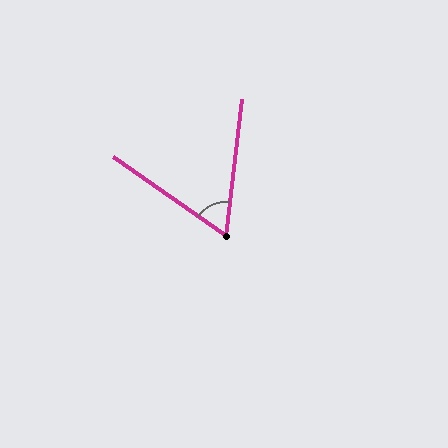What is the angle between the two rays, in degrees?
Approximately 62 degrees.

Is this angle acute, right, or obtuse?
It is acute.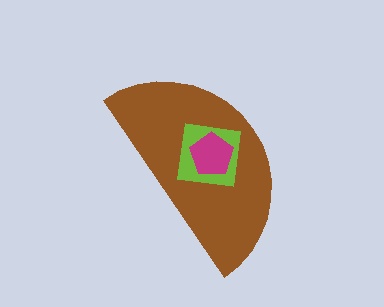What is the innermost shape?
The magenta pentagon.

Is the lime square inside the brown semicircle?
Yes.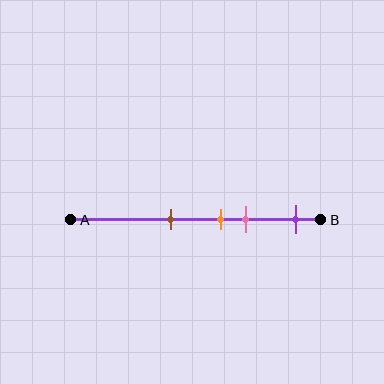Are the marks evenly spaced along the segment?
No, the marks are not evenly spaced.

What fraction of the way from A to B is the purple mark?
The purple mark is approximately 90% (0.9) of the way from A to B.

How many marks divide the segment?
There are 4 marks dividing the segment.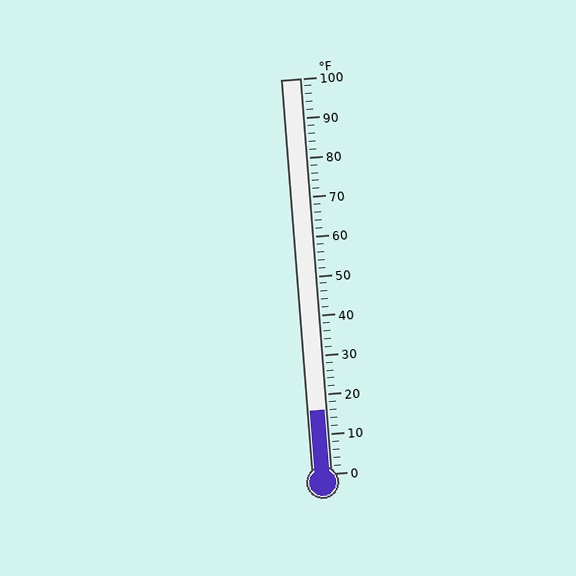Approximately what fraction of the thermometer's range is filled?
The thermometer is filled to approximately 15% of its range.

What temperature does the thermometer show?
The thermometer shows approximately 16°F.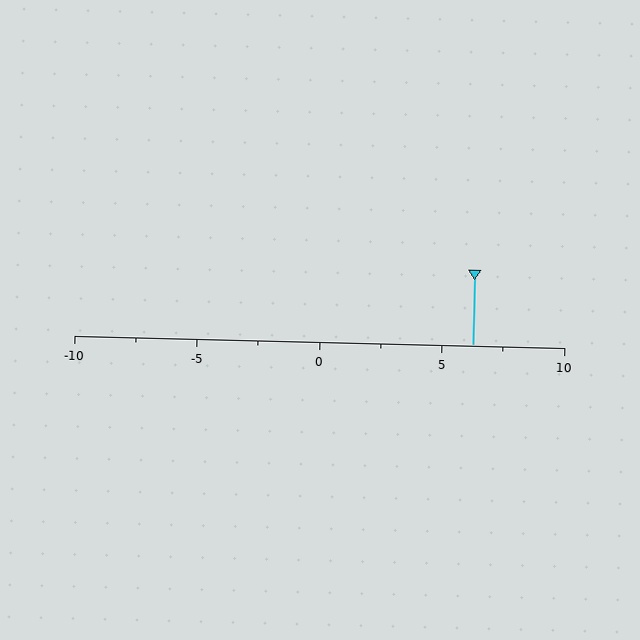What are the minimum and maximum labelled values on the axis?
The axis runs from -10 to 10.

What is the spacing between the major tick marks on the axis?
The major ticks are spaced 5 apart.